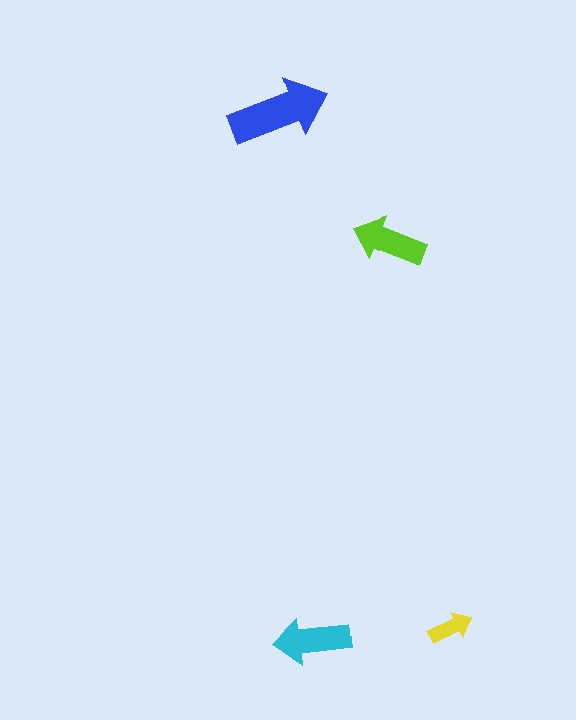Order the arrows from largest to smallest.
the blue one, the cyan one, the lime one, the yellow one.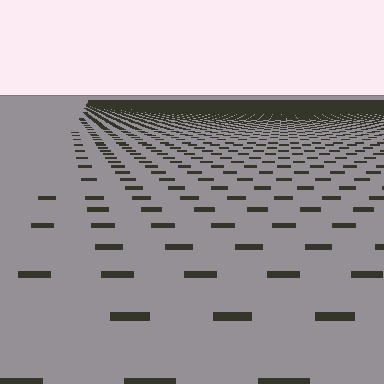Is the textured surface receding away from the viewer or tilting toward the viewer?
The surface is receding away from the viewer. Texture elements get smaller and denser toward the top.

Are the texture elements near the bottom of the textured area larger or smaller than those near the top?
Larger. Near the bottom, elements are closer to the viewer and appear at a bigger on-screen size.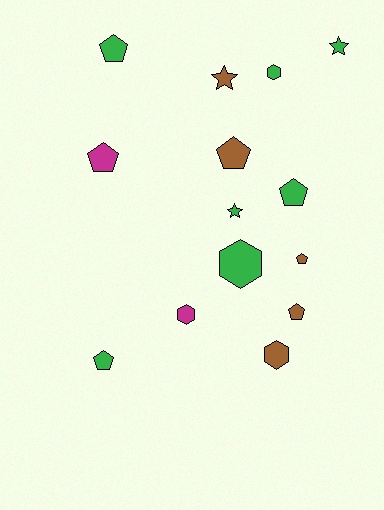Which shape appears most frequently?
Pentagon, with 7 objects.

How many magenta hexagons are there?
There is 1 magenta hexagon.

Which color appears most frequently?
Green, with 7 objects.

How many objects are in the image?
There are 14 objects.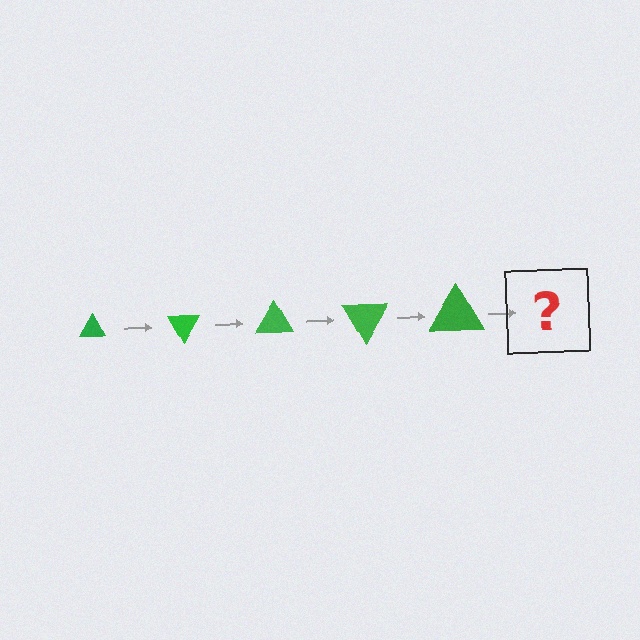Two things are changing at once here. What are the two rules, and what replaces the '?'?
The two rules are that the triangle grows larger each step and it rotates 60 degrees each step. The '?' should be a triangle, larger than the previous one and rotated 300 degrees from the start.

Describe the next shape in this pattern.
It should be a triangle, larger than the previous one and rotated 300 degrees from the start.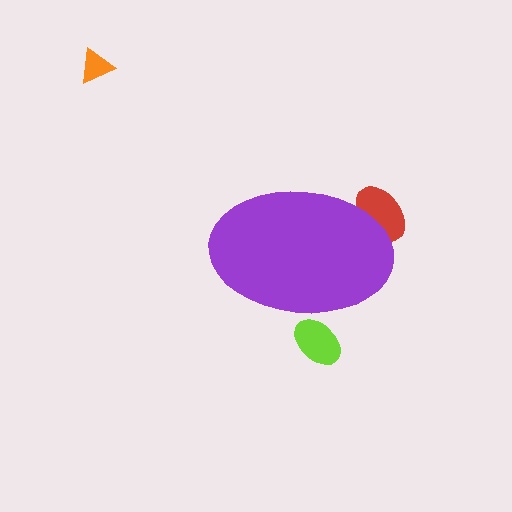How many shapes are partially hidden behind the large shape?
2 shapes are partially hidden.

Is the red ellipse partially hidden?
Yes, the red ellipse is partially hidden behind the purple ellipse.